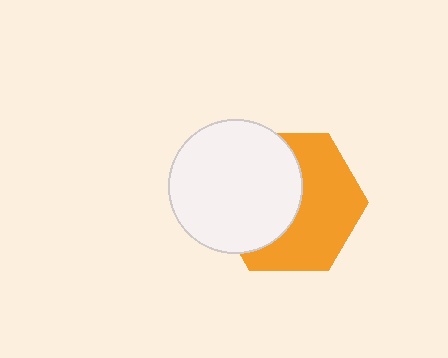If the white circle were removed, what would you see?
You would see the complete orange hexagon.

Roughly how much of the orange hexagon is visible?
About half of it is visible (roughly 53%).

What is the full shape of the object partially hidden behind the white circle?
The partially hidden object is an orange hexagon.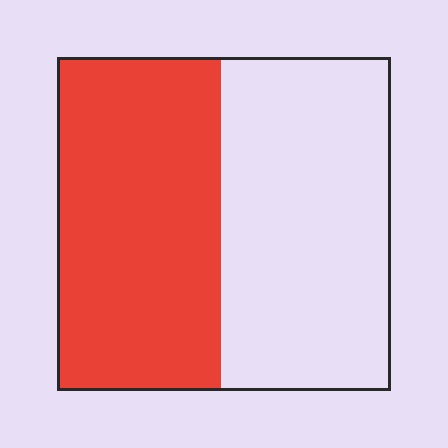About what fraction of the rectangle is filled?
About one half (1/2).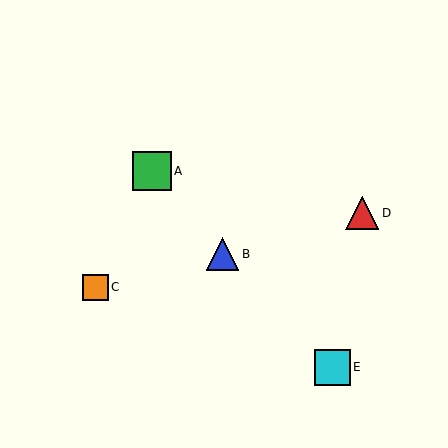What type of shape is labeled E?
Shape E is a cyan square.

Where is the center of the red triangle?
The center of the red triangle is at (362, 213).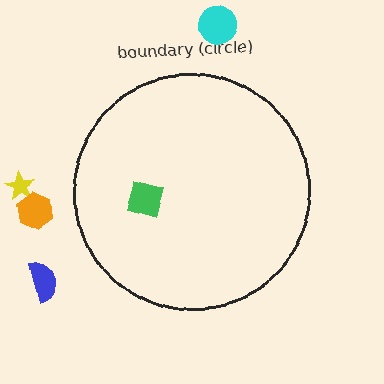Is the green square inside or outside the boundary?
Inside.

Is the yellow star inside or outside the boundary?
Outside.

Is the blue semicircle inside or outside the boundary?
Outside.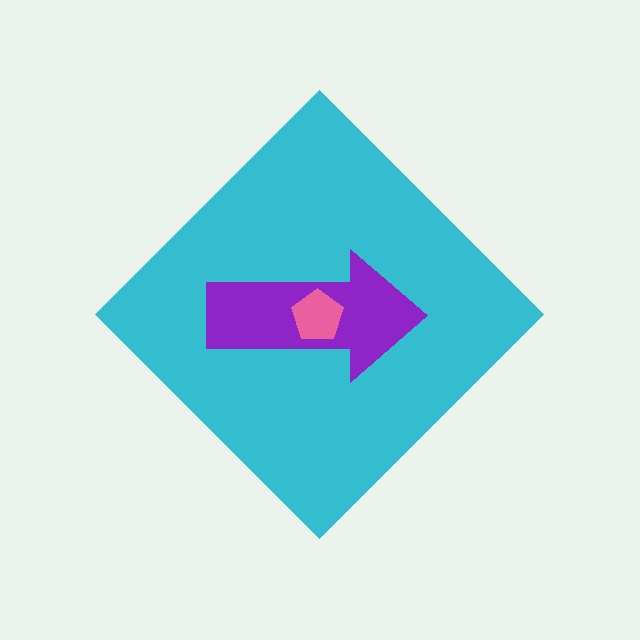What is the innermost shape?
The pink pentagon.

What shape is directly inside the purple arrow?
The pink pentagon.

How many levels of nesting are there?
3.